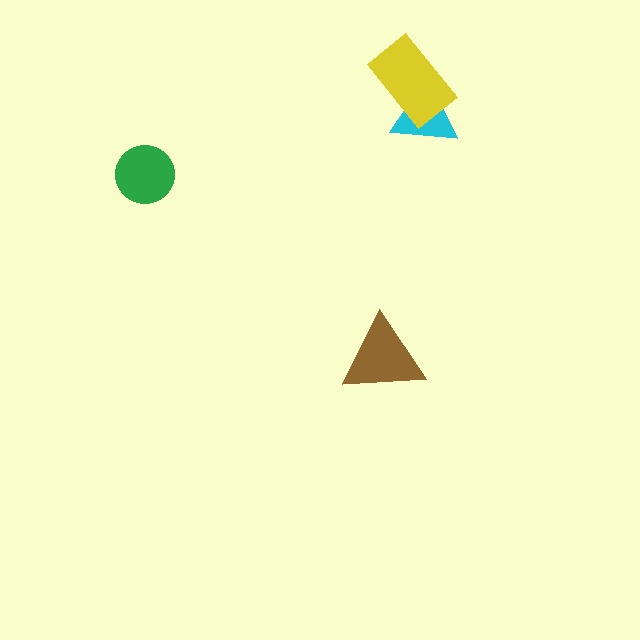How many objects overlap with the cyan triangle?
1 object overlaps with the cyan triangle.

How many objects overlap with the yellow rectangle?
1 object overlaps with the yellow rectangle.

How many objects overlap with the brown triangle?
0 objects overlap with the brown triangle.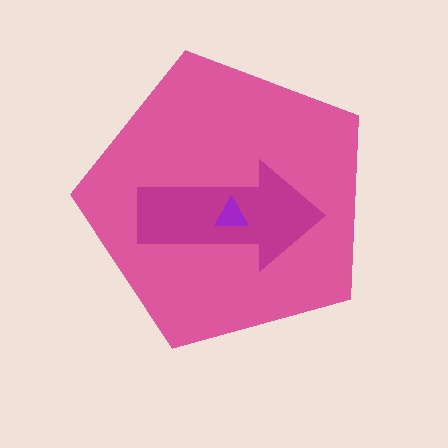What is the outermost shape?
The pink pentagon.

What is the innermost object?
The purple triangle.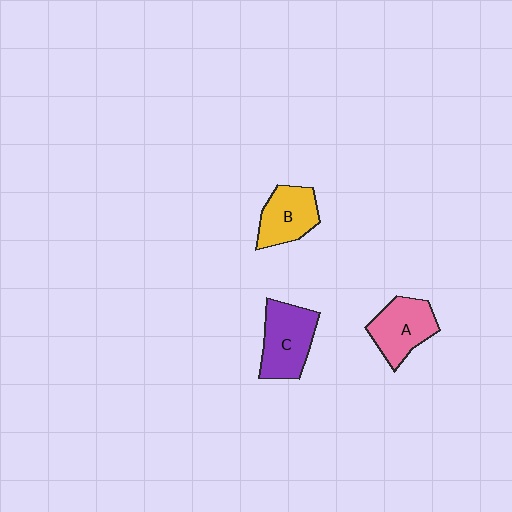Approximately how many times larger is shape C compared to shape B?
Approximately 1.2 times.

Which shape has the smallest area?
Shape B (yellow).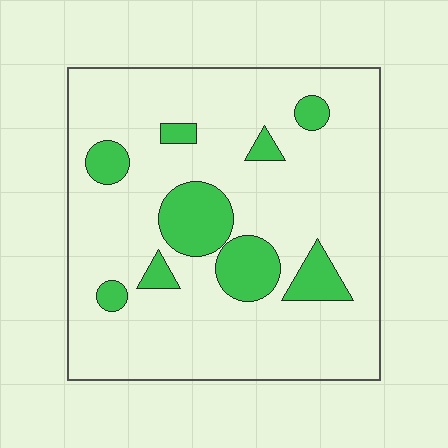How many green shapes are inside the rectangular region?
9.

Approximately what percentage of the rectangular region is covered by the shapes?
Approximately 15%.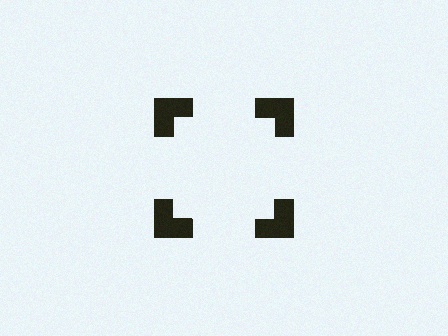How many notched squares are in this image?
There are 4 — one at each vertex of the illusory square.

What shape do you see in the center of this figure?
An illusory square — its edges are inferred from the aligned wedge cuts in the notched squares, not physically drawn.